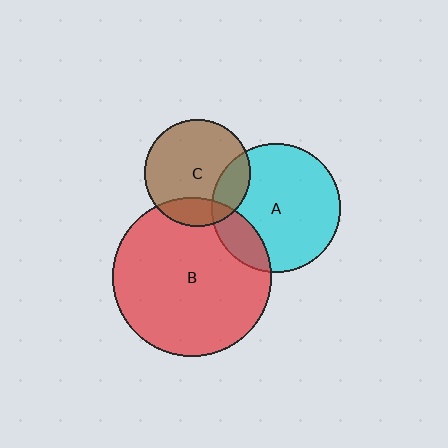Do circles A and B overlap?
Yes.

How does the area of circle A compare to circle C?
Approximately 1.5 times.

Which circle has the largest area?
Circle B (red).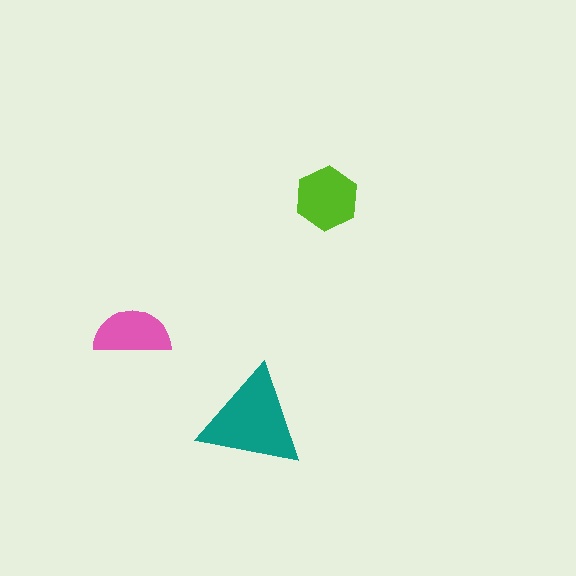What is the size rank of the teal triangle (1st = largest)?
1st.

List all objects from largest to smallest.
The teal triangle, the lime hexagon, the pink semicircle.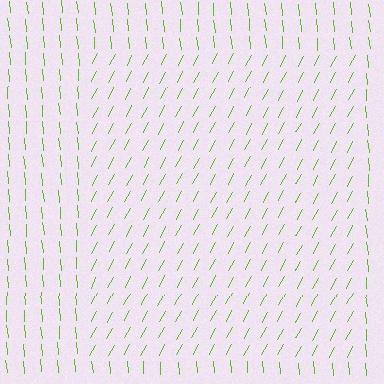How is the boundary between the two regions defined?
The boundary is defined purely by a change in line orientation (approximately 33 degrees difference). All lines are the same color and thickness.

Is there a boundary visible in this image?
Yes, there is a texture boundary formed by a change in line orientation.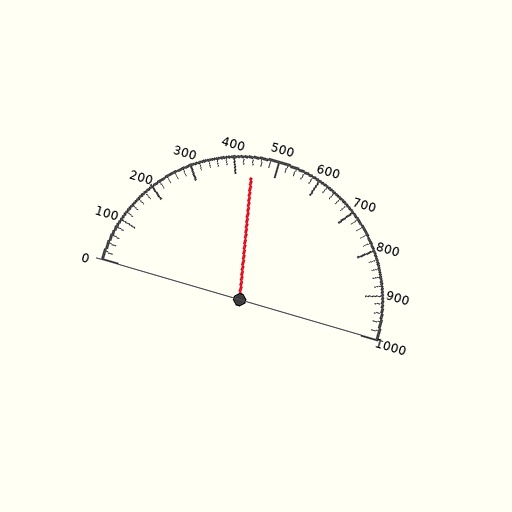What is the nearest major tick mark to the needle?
The nearest major tick mark is 400.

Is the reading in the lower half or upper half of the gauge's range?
The reading is in the lower half of the range (0 to 1000).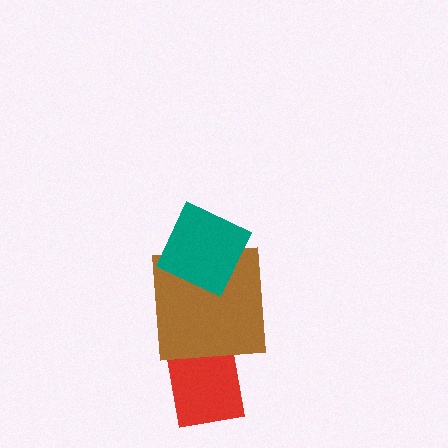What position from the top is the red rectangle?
The red rectangle is 3rd from the top.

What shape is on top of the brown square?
The teal diamond is on top of the brown square.